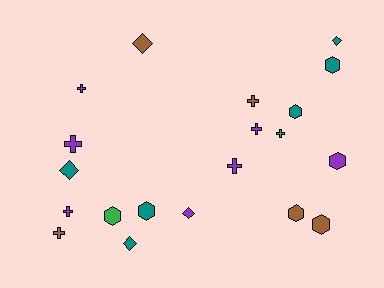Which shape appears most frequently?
Cross, with 8 objects.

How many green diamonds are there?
There are no green diamonds.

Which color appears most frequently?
Purple, with 7 objects.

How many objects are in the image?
There are 20 objects.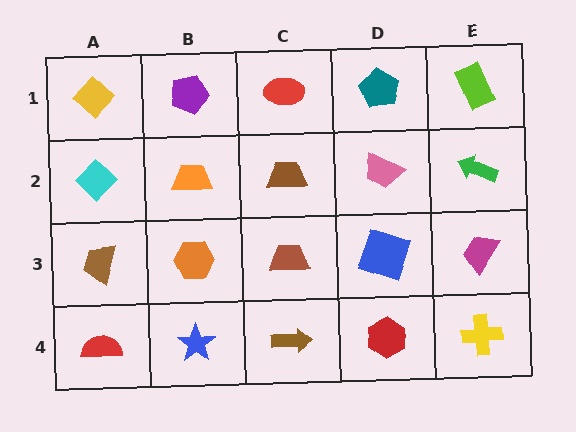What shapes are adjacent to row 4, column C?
A brown trapezoid (row 3, column C), a blue star (row 4, column B), a red hexagon (row 4, column D).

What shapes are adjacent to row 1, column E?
A green arrow (row 2, column E), a teal pentagon (row 1, column D).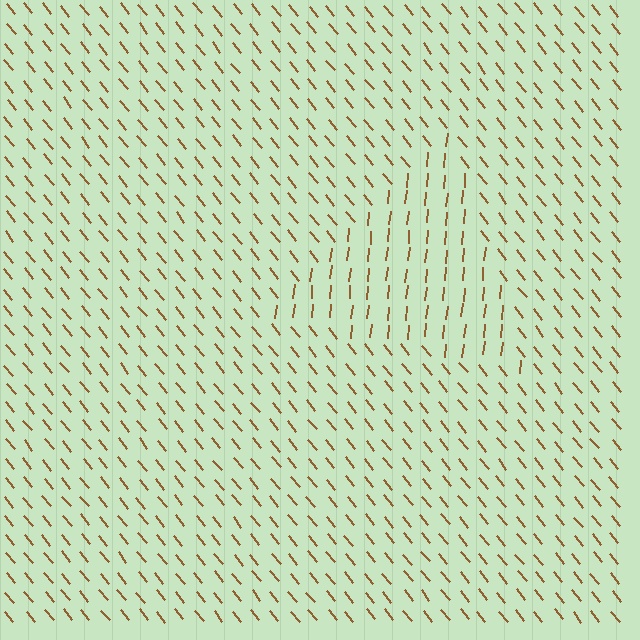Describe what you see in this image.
The image is filled with small brown line segments. A triangle region in the image has lines oriented differently from the surrounding lines, creating a visible texture boundary.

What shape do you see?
I see a triangle.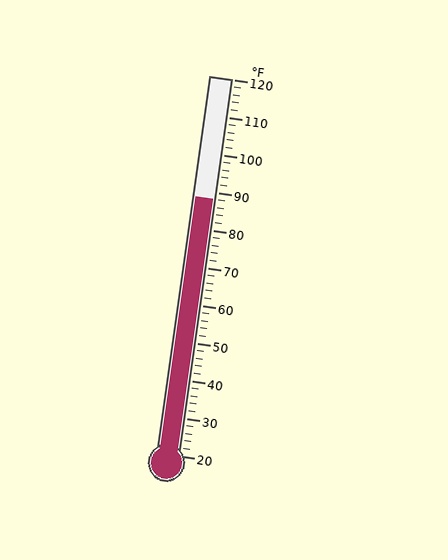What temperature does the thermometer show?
The thermometer shows approximately 88°F.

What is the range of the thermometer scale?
The thermometer scale ranges from 20°F to 120°F.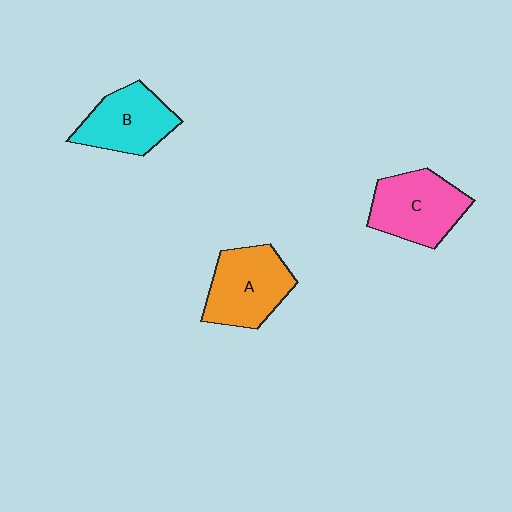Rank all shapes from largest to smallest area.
From largest to smallest: C (pink), A (orange), B (cyan).